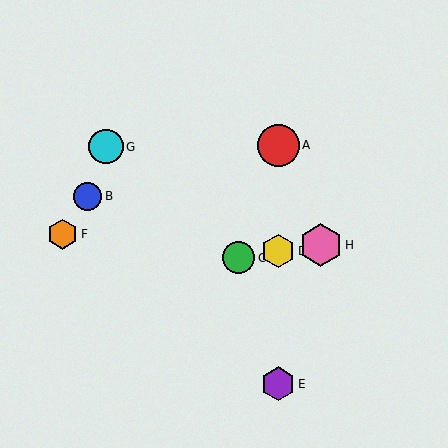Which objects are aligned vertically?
Objects A, D, E are aligned vertically.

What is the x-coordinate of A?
Object A is at x≈278.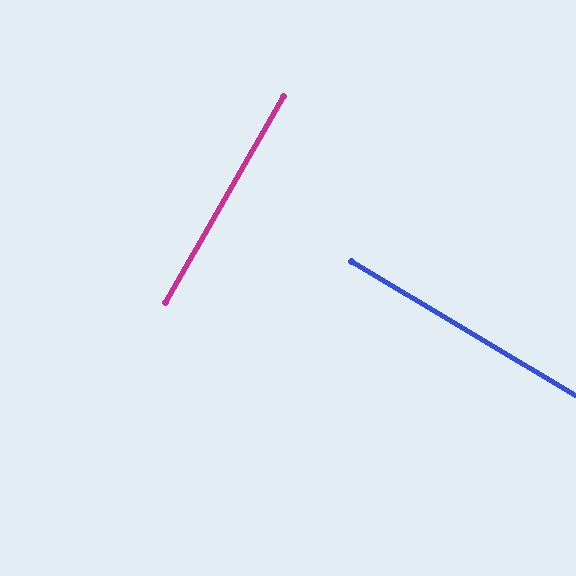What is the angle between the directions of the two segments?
Approximately 89 degrees.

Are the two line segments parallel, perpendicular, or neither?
Perpendicular — they meet at approximately 89°.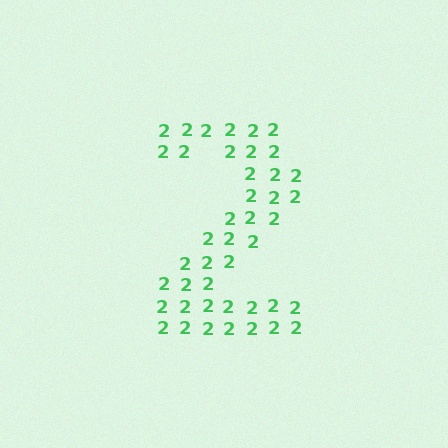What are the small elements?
The small elements are digit 2's.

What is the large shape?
The large shape is the digit 2.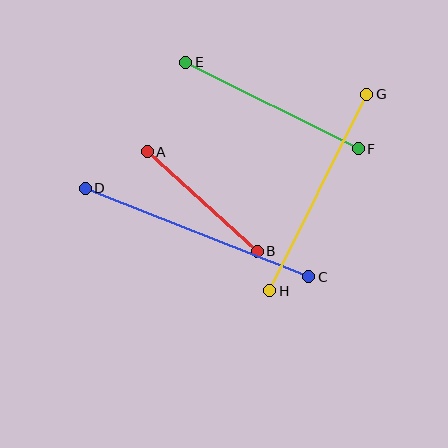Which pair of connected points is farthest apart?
Points C and D are farthest apart.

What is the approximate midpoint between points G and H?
The midpoint is at approximately (318, 193) pixels.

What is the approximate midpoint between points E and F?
The midpoint is at approximately (272, 106) pixels.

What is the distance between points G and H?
The distance is approximately 219 pixels.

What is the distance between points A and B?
The distance is approximately 148 pixels.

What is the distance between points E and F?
The distance is approximately 192 pixels.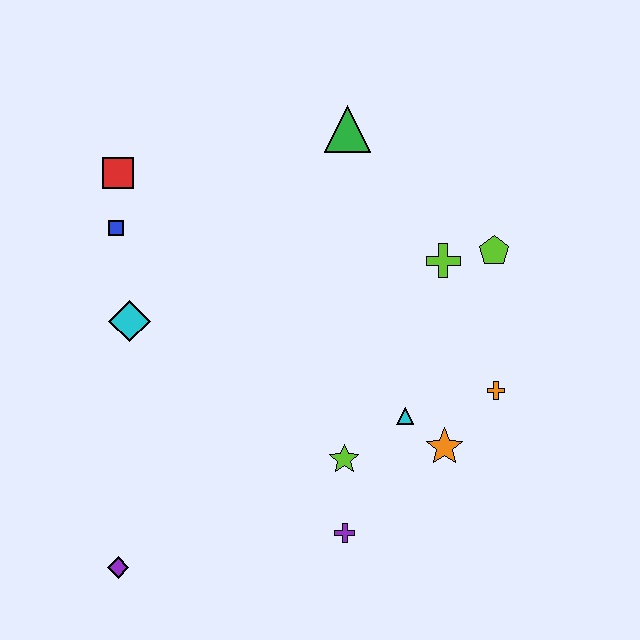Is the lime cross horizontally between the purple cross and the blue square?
No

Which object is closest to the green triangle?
The lime cross is closest to the green triangle.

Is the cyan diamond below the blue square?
Yes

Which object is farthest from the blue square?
The orange cross is farthest from the blue square.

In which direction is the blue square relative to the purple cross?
The blue square is above the purple cross.